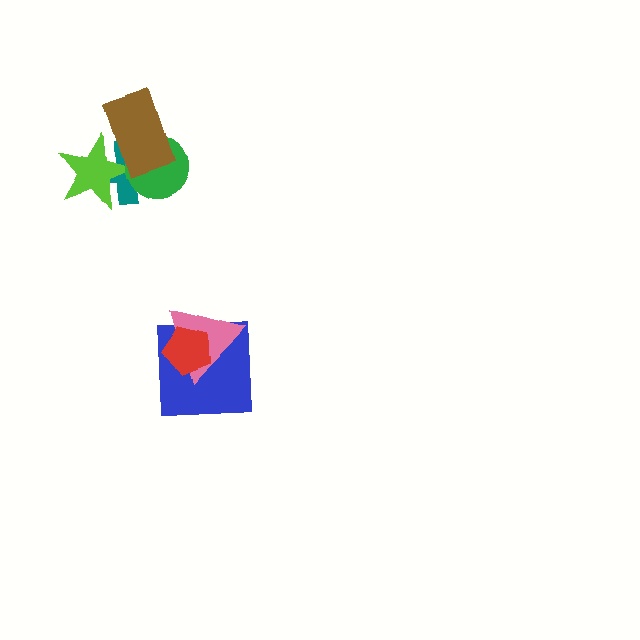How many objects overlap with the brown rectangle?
3 objects overlap with the brown rectangle.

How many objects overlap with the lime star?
3 objects overlap with the lime star.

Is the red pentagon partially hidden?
No, no other shape covers it.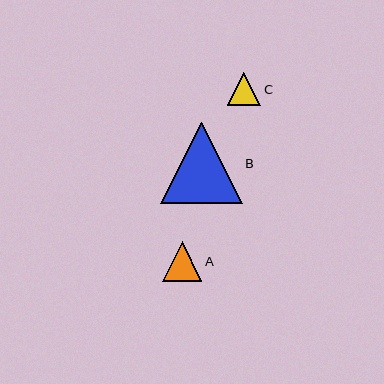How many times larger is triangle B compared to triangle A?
Triangle B is approximately 2.1 times the size of triangle A.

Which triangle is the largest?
Triangle B is the largest with a size of approximately 81 pixels.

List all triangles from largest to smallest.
From largest to smallest: B, A, C.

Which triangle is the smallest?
Triangle C is the smallest with a size of approximately 34 pixels.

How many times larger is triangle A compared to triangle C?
Triangle A is approximately 1.2 times the size of triangle C.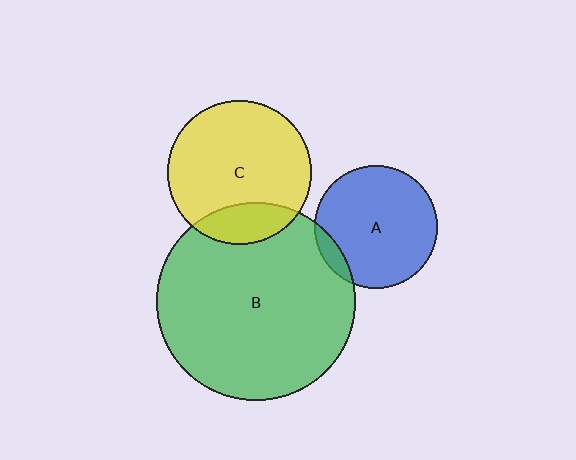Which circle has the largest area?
Circle B (green).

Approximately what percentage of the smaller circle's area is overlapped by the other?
Approximately 20%.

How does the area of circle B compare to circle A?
Approximately 2.6 times.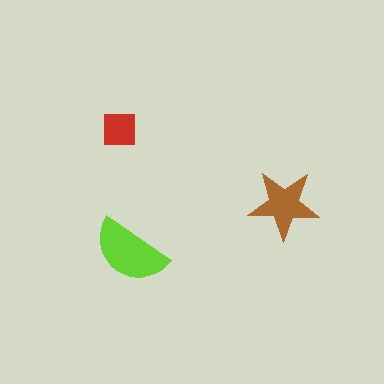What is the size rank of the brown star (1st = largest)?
2nd.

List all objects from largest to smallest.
The lime semicircle, the brown star, the red square.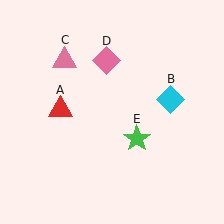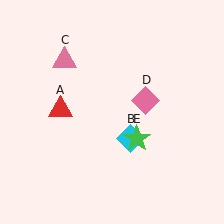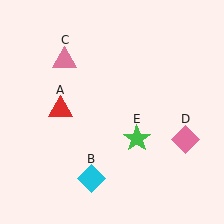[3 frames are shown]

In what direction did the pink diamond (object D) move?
The pink diamond (object D) moved down and to the right.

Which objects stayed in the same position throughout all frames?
Red triangle (object A) and pink triangle (object C) and green star (object E) remained stationary.